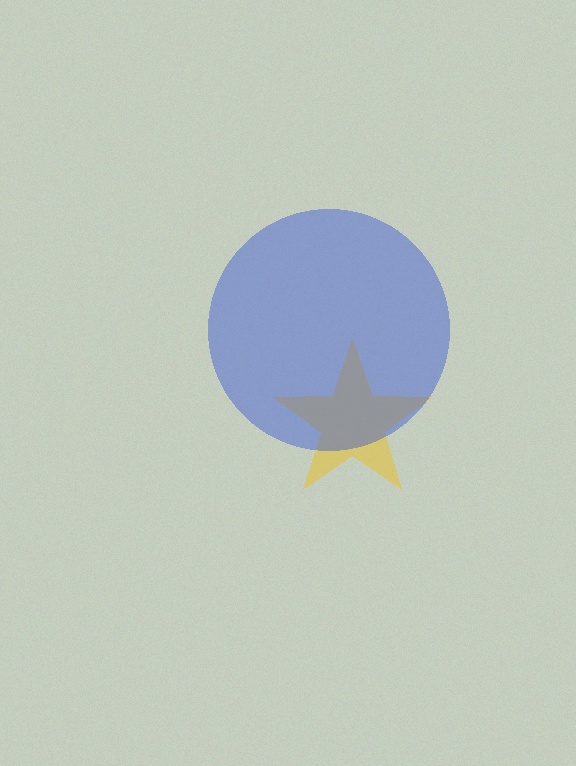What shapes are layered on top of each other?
The layered shapes are: a yellow star, a blue circle.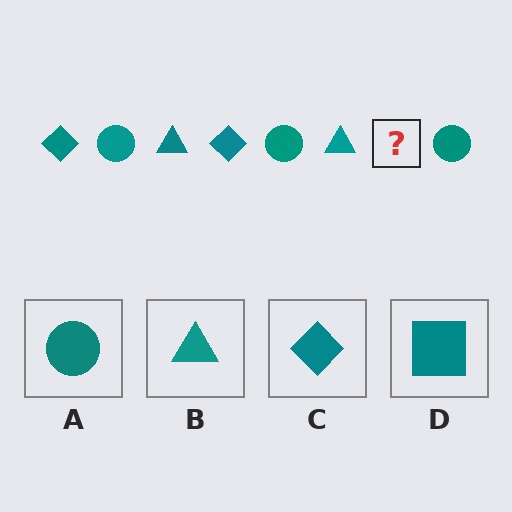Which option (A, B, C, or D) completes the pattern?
C.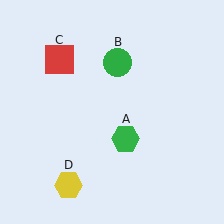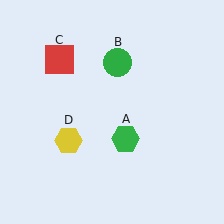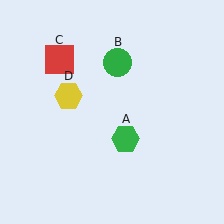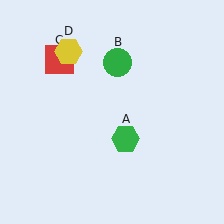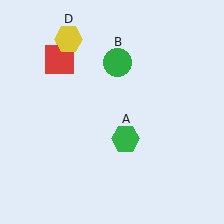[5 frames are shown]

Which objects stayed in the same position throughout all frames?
Green hexagon (object A) and green circle (object B) and red square (object C) remained stationary.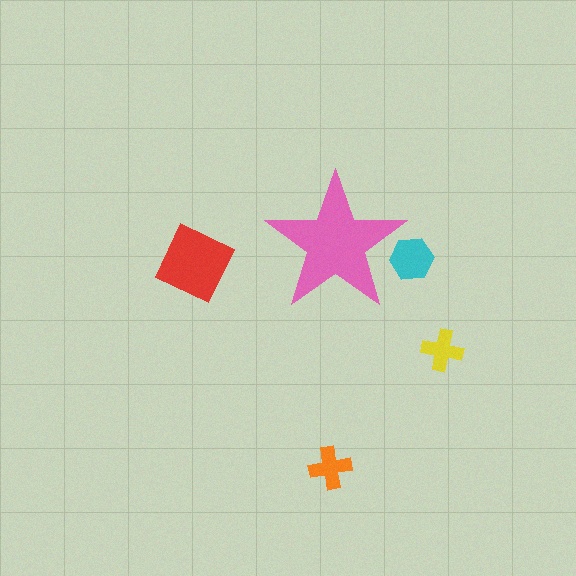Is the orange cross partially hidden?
No, the orange cross is fully visible.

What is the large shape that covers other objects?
A pink star.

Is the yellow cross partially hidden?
No, the yellow cross is fully visible.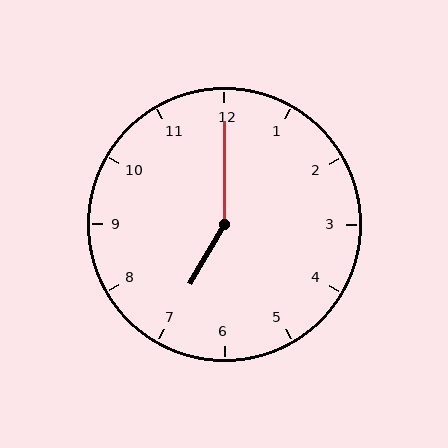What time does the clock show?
7:00.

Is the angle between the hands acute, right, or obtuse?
It is obtuse.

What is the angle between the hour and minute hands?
Approximately 150 degrees.